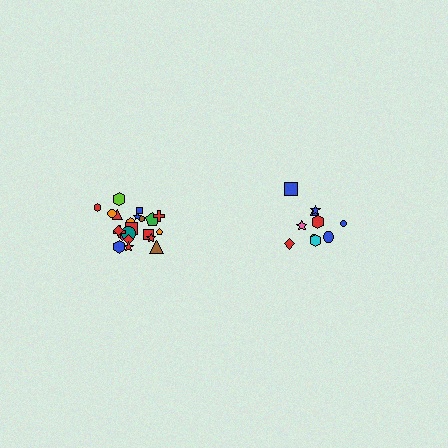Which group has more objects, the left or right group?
The left group.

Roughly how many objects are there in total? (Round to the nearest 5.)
Roughly 30 objects in total.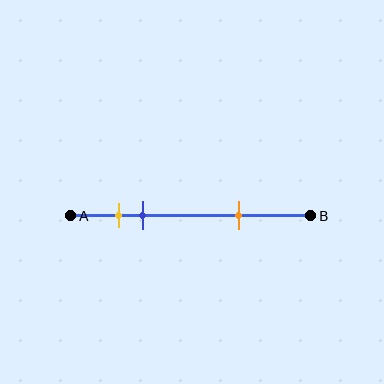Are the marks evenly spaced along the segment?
No, the marks are not evenly spaced.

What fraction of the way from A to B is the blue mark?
The blue mark is approximately 30% (0.3) of the way from A to B.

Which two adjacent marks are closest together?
The yellow and blue marks are the closest adjacent pair.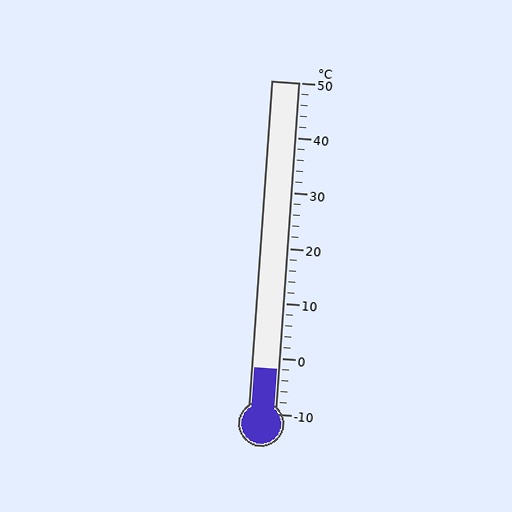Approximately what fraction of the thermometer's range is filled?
The thermometer is filled to approximately 15% of its range.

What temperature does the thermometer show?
The thermometer shows approximately -2°C.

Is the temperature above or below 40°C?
The temperature is below 40°C.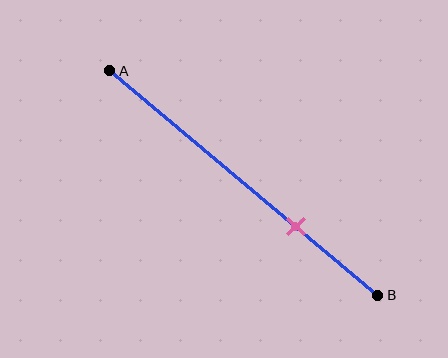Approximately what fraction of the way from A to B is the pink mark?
The pink mark is approximately 70% of the way from A to B.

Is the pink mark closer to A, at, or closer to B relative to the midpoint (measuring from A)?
The pink mark is closer to point B than the midpoint of segment AB.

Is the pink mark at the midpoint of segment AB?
No, the mark is at about 70% from A, not at the 50% midpoint.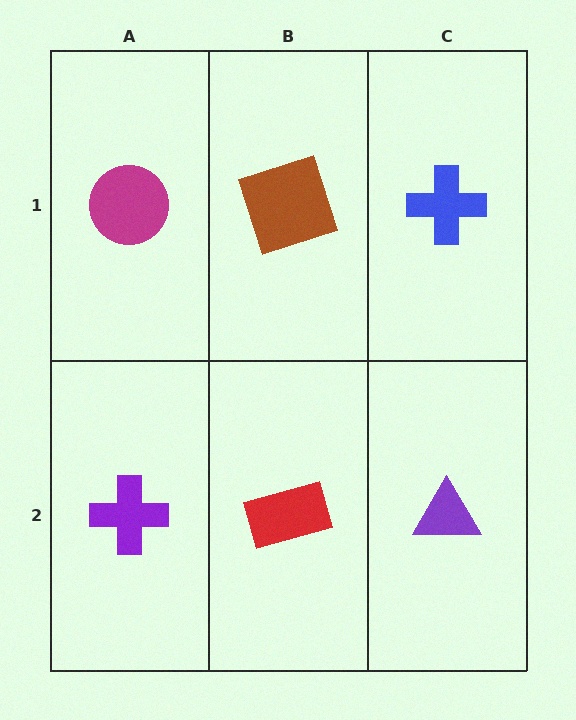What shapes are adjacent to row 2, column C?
A blue cross (row 1, column C), a red rectangle (row 2, column B).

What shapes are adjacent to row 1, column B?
A red rectangle (row 2, column B), a magenta circle (row 1, column A), a blue cross (row 1, column C).